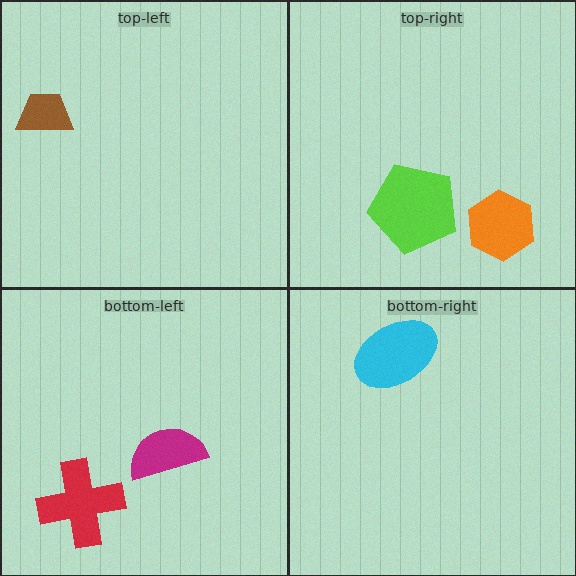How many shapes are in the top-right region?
2.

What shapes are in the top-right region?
The orange hexagon, the lime pentagon.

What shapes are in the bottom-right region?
The cyan ellipse.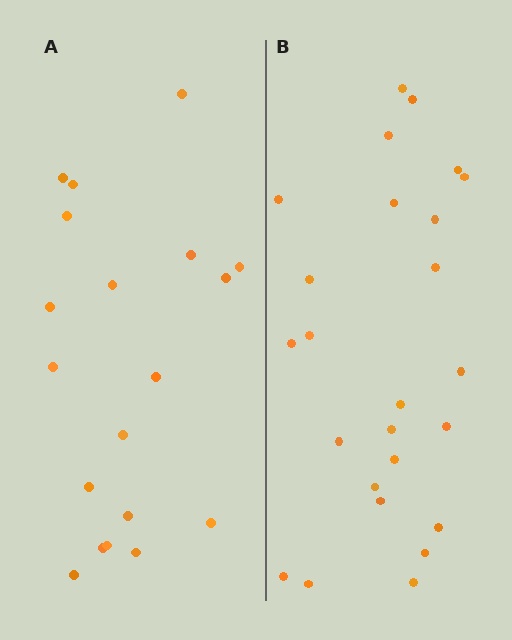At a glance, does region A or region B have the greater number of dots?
Region B (the right region) has more dots.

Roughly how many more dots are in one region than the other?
Region B has about 6 more dots than region A.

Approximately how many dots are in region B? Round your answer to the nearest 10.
About 20 dots. (The exact count is 25, which rounds to 20.)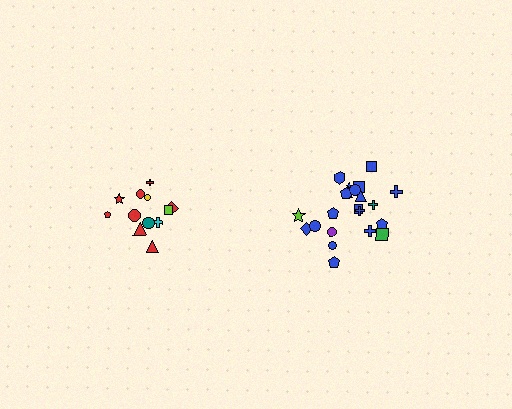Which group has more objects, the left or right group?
The right group.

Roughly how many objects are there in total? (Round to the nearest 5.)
Roughly 35 objects in total.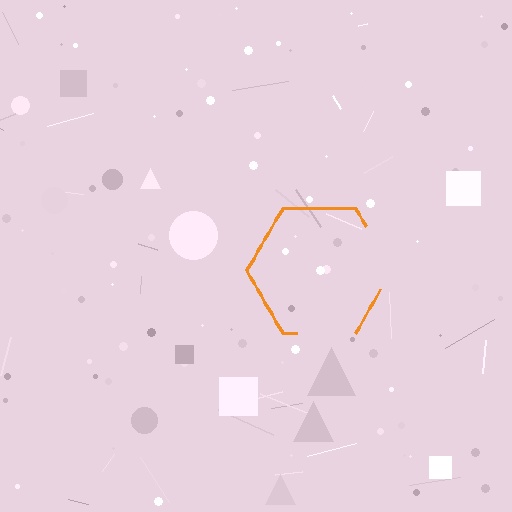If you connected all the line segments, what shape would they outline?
They would outline a hexagon.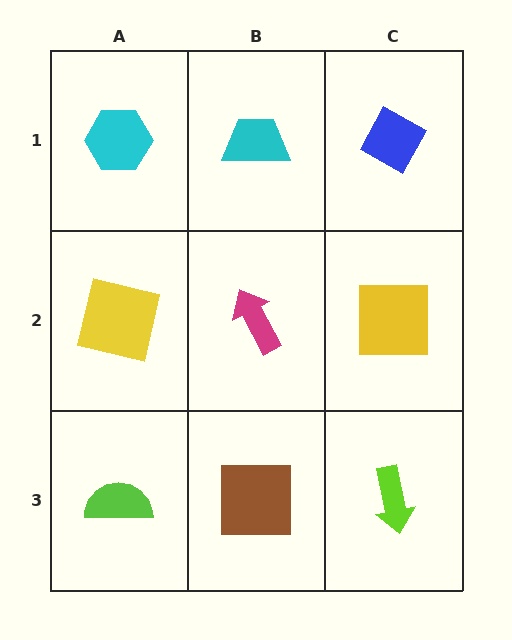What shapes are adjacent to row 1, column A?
A yellow square (row 2, column A), a cyan trapezoid (row 1, column B).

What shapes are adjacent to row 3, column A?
A yellow square (row 2, column A), a brown square (row 3, column B).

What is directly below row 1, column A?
A yellow square.